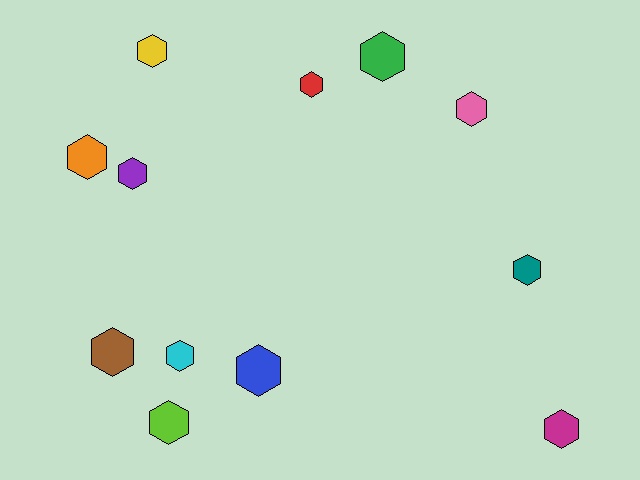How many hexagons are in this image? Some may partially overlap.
There are 12 hexagons.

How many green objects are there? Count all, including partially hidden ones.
There is 1 green object.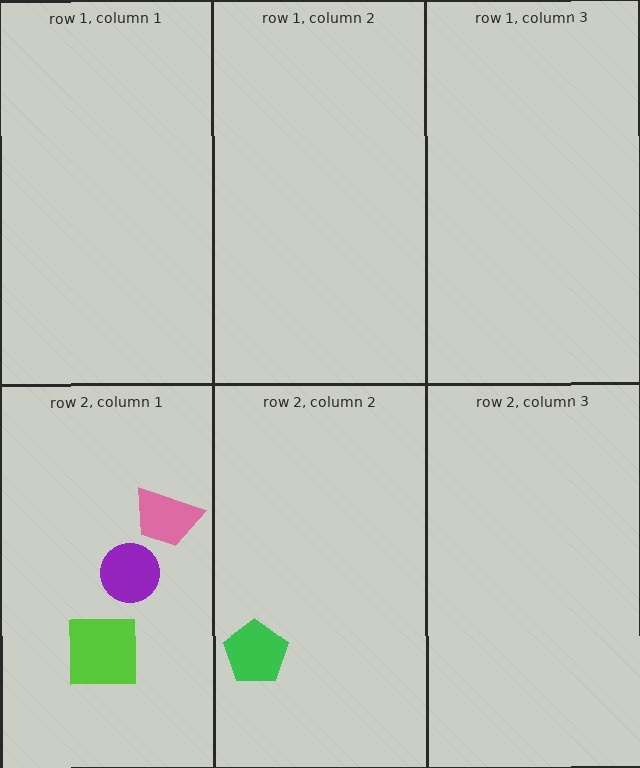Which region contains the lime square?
The row 2, column 1 region.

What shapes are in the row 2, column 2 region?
The green pentagon.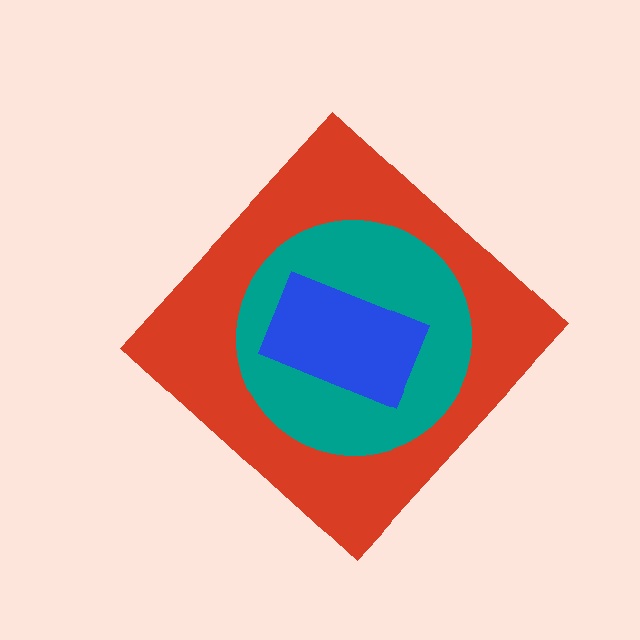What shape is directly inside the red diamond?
The teal circle.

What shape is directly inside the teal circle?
The blue rectangle.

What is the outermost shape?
The red diamond.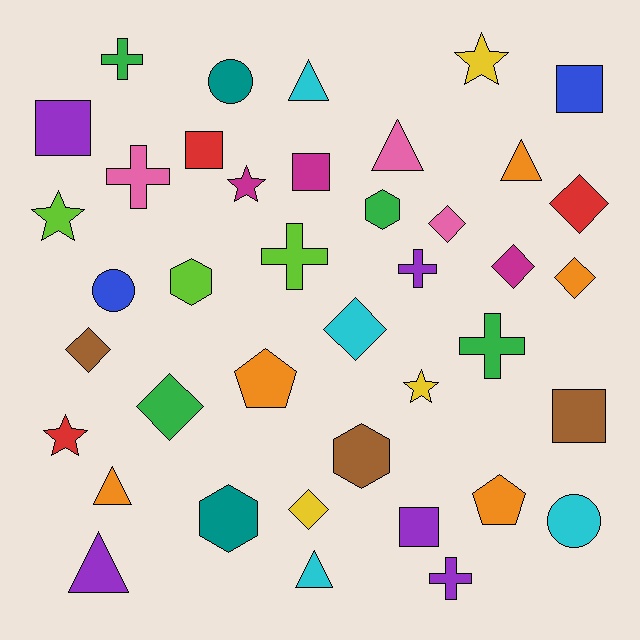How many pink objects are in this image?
There are 3 pink objects.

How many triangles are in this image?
There are 6 triangles.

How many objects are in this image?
There are 40 objects.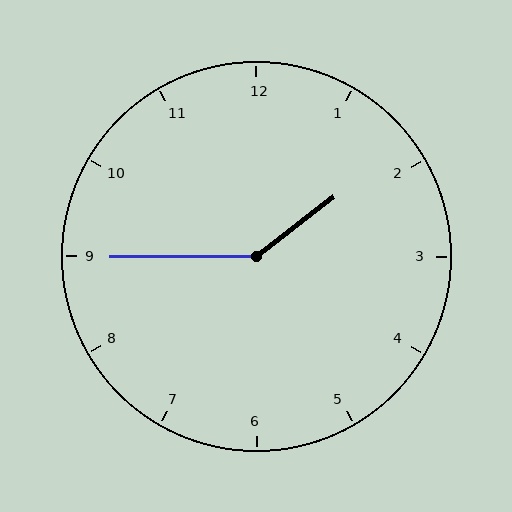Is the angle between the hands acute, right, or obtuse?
It is obtuse.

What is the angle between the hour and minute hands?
Approximately 142 degrees.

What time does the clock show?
1:45.